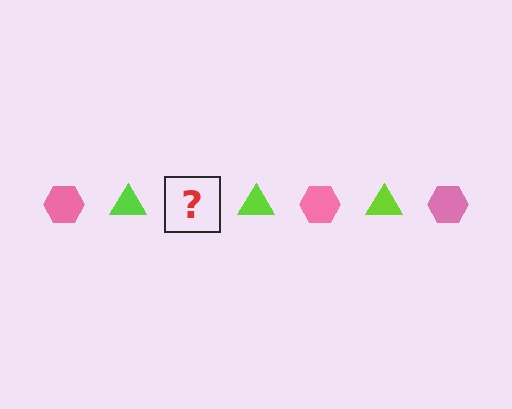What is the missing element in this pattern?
The missing element is a pink hexagon.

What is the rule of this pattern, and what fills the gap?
The rule is that the pattern alternates between pink hexagon and lime triangle. The gap should be filled with a pink hexagon.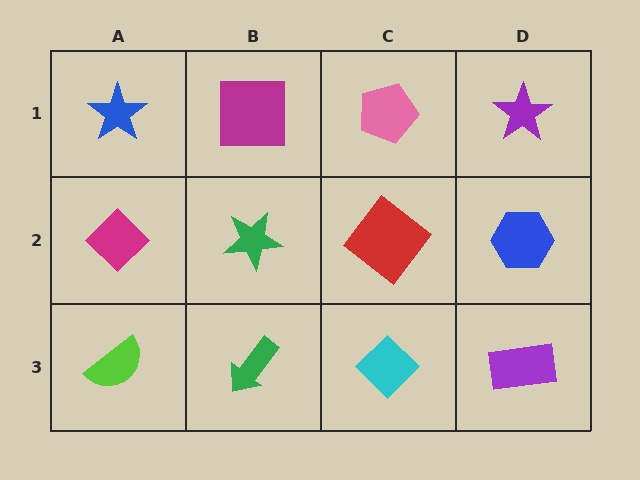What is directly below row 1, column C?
A red diamond.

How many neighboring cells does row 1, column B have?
3.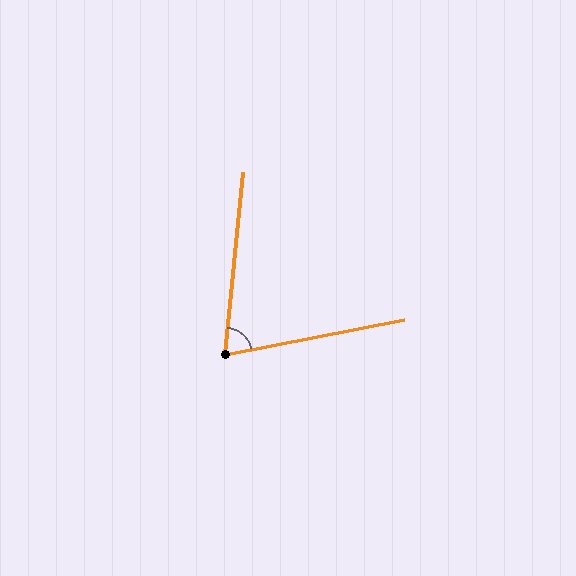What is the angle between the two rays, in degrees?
Approximately 73 degrees.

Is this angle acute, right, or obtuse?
It is acute.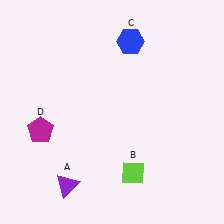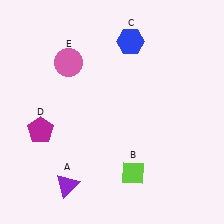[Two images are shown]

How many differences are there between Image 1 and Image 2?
There is 1 difference between the two images.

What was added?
A pink circle (E) was added in Image 2.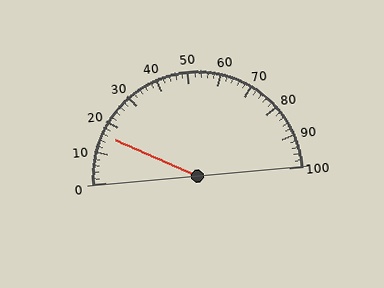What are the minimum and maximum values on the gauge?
The gauge ranges from 0 to 100.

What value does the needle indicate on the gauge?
The needle indicates approximately 16.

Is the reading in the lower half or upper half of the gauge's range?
The reading is in the lower half of the range (0 to 100).